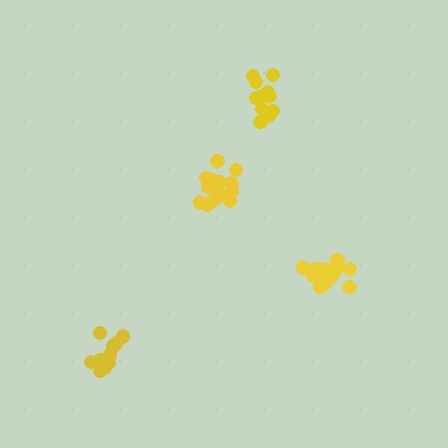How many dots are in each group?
Group 1: 18 dots, Group 2: 12 dots, Group 3: 12 dots, Group 4: 17 dots (59 total).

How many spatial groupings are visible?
There are 4 spatial groupings.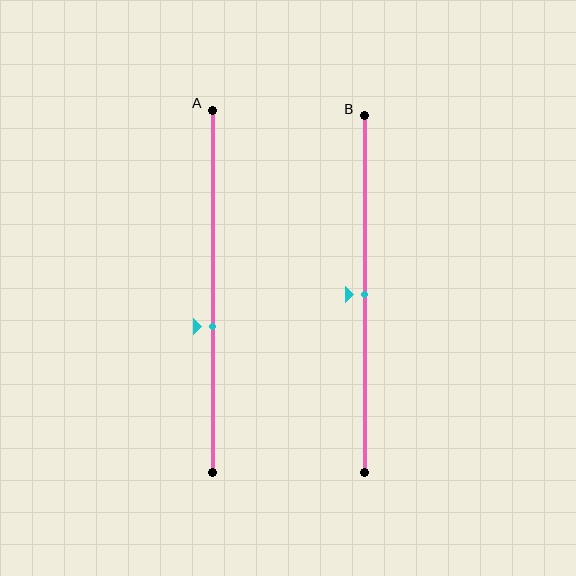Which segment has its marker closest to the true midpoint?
Segment B has its marker closest to the true midpoint.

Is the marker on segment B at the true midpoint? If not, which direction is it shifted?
Yes, the marker on segment B is at the true midpoint.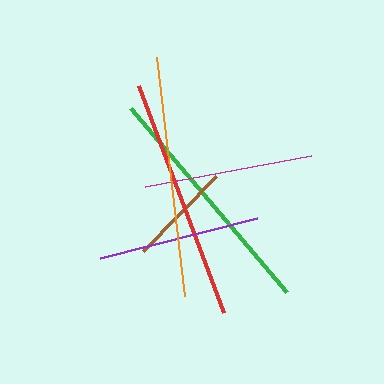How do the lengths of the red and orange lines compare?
The red and orange lines are approximately the same length.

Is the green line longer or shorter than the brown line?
The green line is longer than the brown line.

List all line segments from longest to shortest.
From longest to shortest: red, green, orange, magenta, purple, brown.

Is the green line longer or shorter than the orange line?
The green line is longer than the orange line.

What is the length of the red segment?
The red segment is approximately 242 pixels long.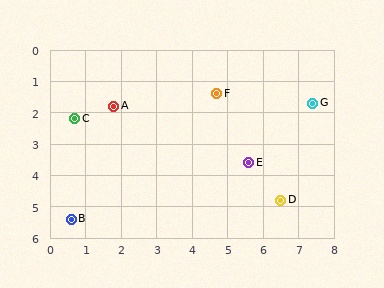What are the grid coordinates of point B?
Point B is at approximately (0.6, 5.4).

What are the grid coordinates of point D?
Point D is at approximately (6.5, 4.8).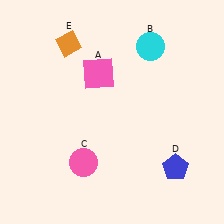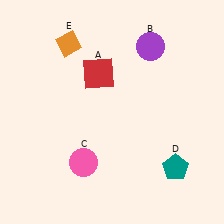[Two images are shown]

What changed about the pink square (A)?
In Image 1, A is pink. In Image 2, it changed to red.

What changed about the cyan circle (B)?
In Image 1, B is cyan. In Image 2, it changed to purple.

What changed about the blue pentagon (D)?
In Image 1, D is blue. In Image 2, it changed to teal.